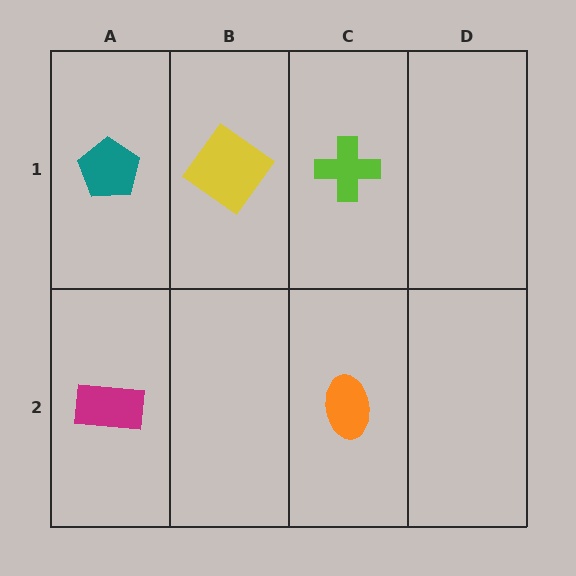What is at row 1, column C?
A lime cross.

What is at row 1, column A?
A teal pentagon.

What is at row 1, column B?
A yellow diamond.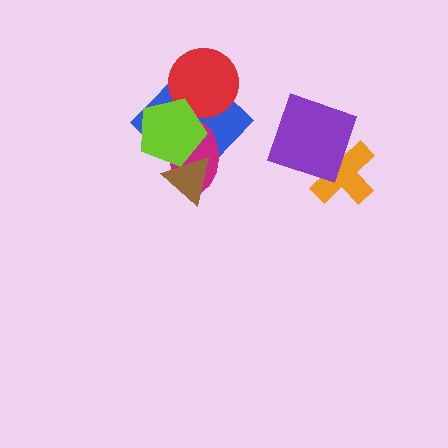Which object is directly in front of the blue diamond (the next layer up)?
The magenta ellipse is directly in front of the blue diamond.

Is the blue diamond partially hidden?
Yes, it is partially covered by another shape.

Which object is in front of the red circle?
The lime pentagon is in front of the red circle.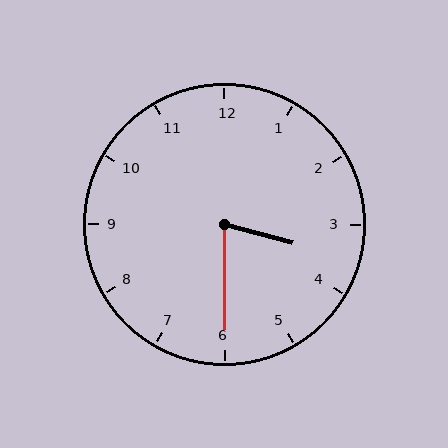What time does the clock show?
3:30.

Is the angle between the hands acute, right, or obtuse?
It is acute.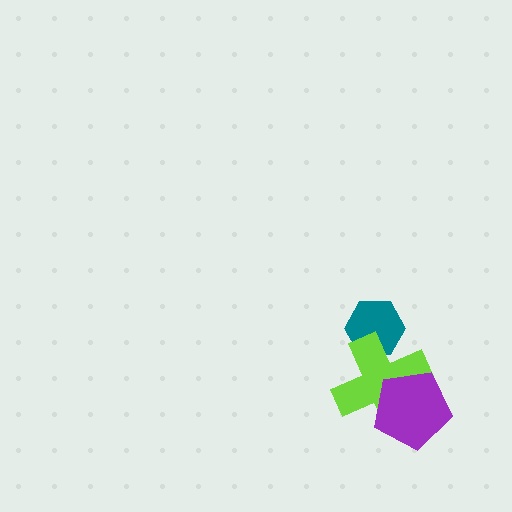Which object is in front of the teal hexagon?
The lime cross is in front of the teal hexagon.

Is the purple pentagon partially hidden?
No, no other shape covers it.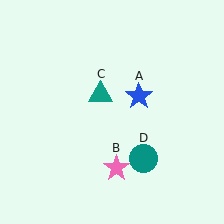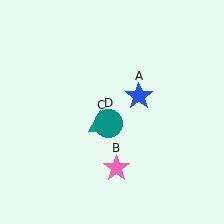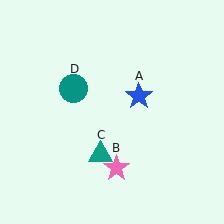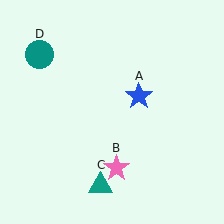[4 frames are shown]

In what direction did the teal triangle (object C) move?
The teal triangle (object C) moved down.